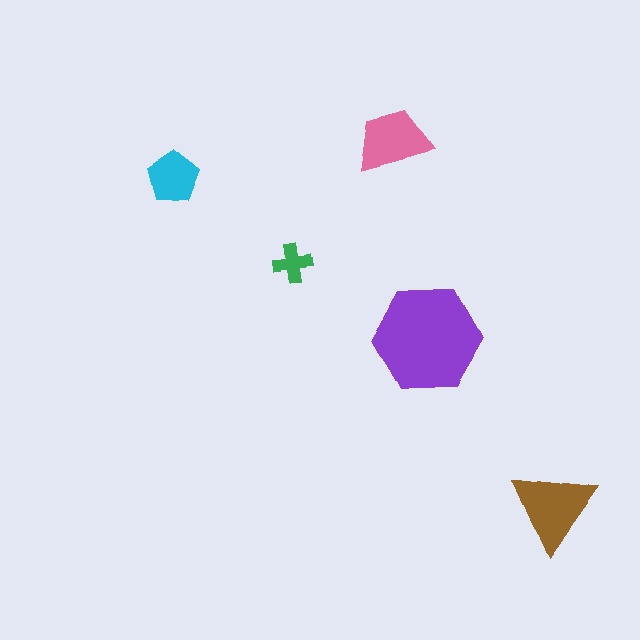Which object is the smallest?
The green cross.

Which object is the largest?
The purple hexagon.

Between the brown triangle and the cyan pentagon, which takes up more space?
The brown triangle.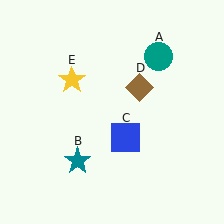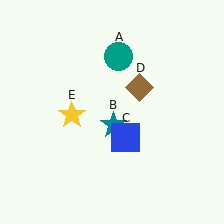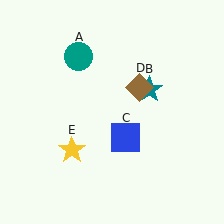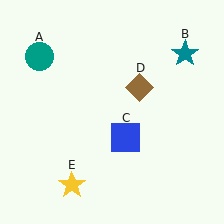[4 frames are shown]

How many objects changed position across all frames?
3 objects changed position: teal circle (object A), teal star (object B), yellow star (object E).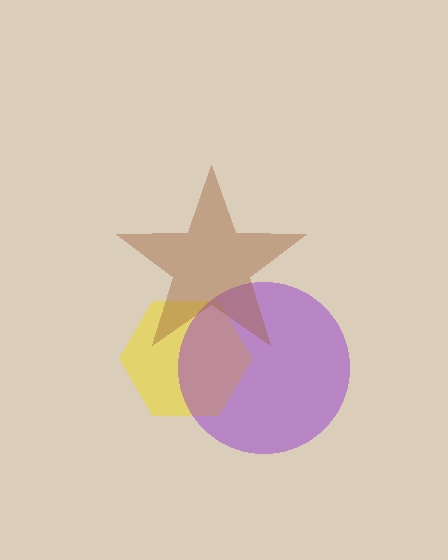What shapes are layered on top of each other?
The layered shapes are: a yellow hexagon, a purple circle, a brown star.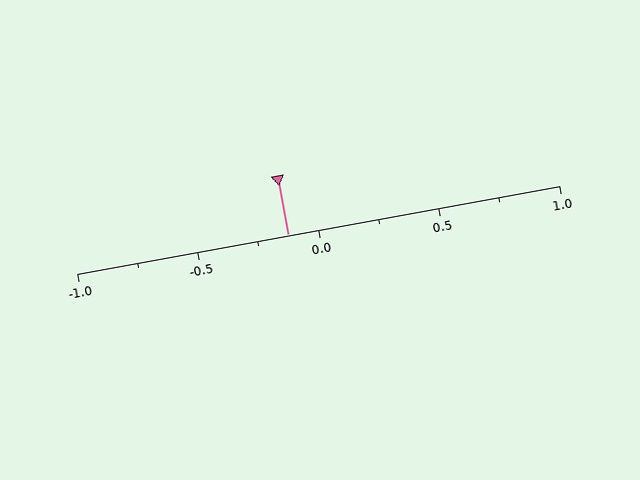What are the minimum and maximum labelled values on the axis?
The axis runs from -1.0 to 1.0.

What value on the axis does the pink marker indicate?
The marker indicates approximately -0.12.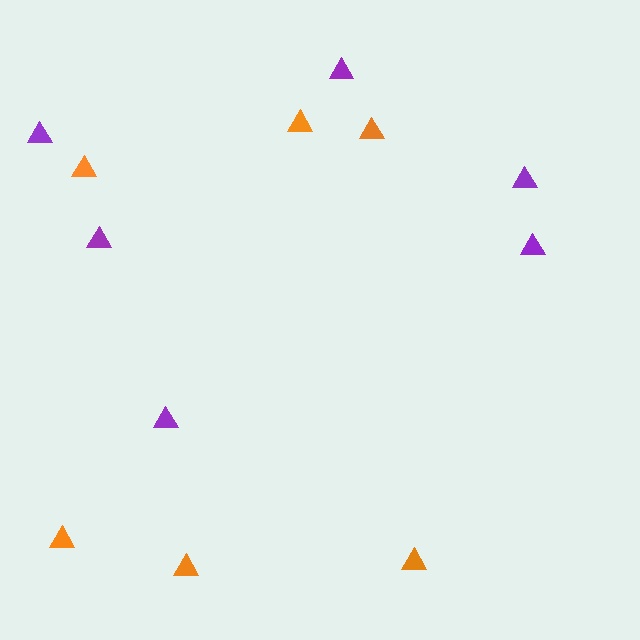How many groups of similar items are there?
There are 2 groups: one group of orange triangles (6) and one group of purple triangles (6).